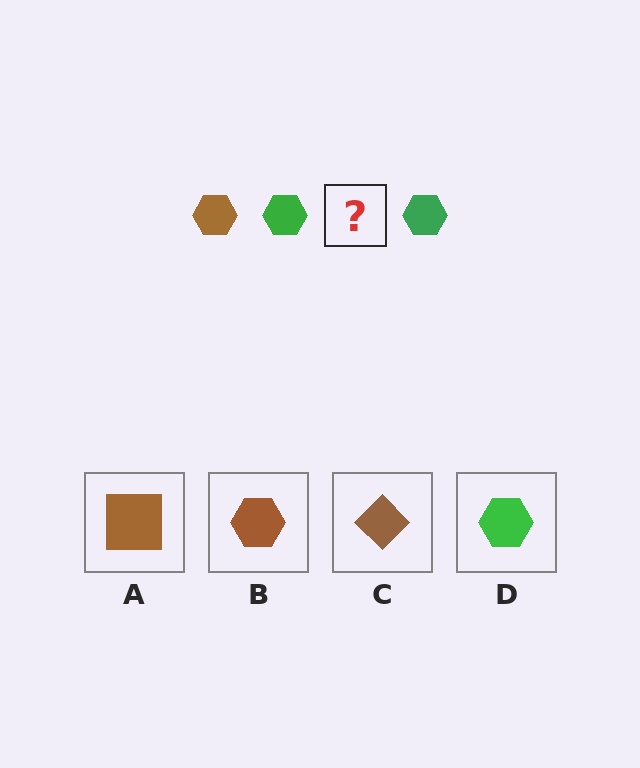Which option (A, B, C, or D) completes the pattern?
B.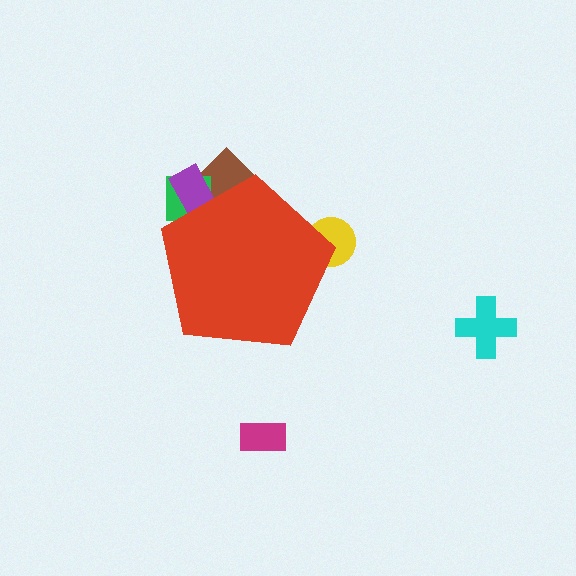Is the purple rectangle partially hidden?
Yes, the purple rectangle is partially hidden behind the red pentagon.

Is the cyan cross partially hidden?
No, the cyan cross is fully visible.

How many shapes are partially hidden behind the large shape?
4 shapes are partially hidden.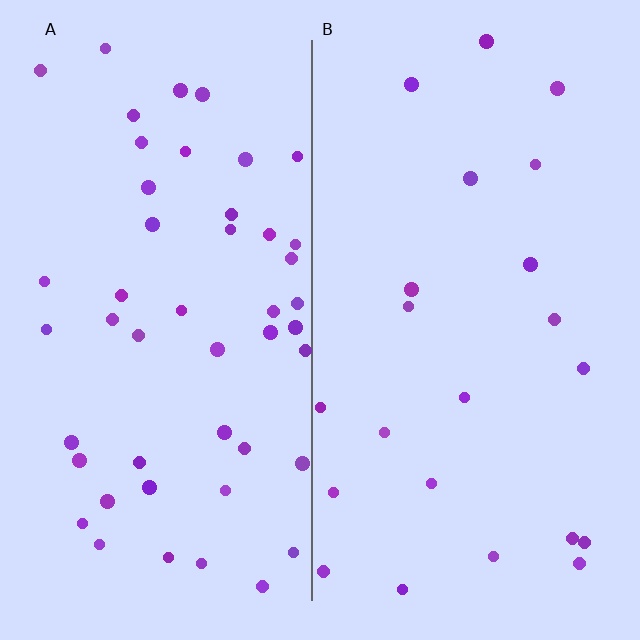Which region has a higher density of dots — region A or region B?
A (the left).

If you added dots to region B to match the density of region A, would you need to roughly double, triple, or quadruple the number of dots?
Approximately double.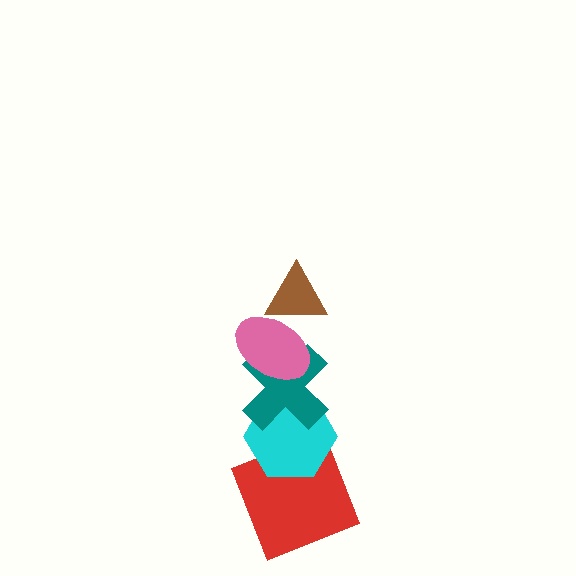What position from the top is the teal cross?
The teal cross is 3rd from the top.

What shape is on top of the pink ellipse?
The brown triangle is on top of the pink ellipse.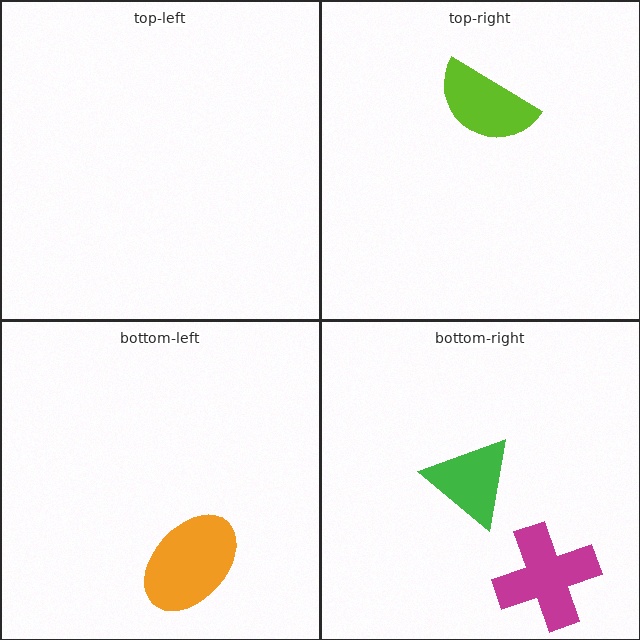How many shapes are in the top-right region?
1.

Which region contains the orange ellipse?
The bottom-left region.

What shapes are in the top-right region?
The lime semicircle.